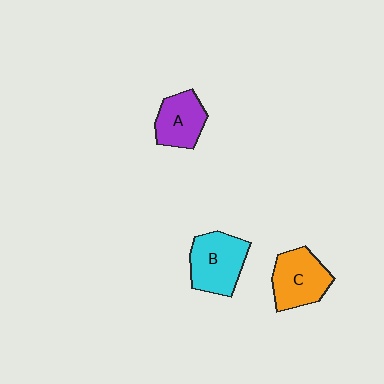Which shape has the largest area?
Shape B (cyan).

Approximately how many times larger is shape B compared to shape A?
Approximately 1.3 times.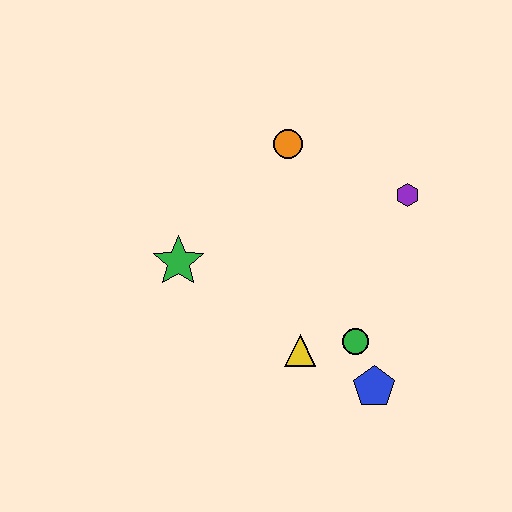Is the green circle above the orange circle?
No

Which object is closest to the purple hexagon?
The orange circle is closest to the purple hexagon.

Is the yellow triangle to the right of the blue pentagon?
No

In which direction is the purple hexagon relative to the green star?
The purple hexagon is to the right of the green star.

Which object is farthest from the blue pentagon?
The orange circle is farthest from the blue pentagon.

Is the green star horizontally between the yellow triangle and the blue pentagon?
No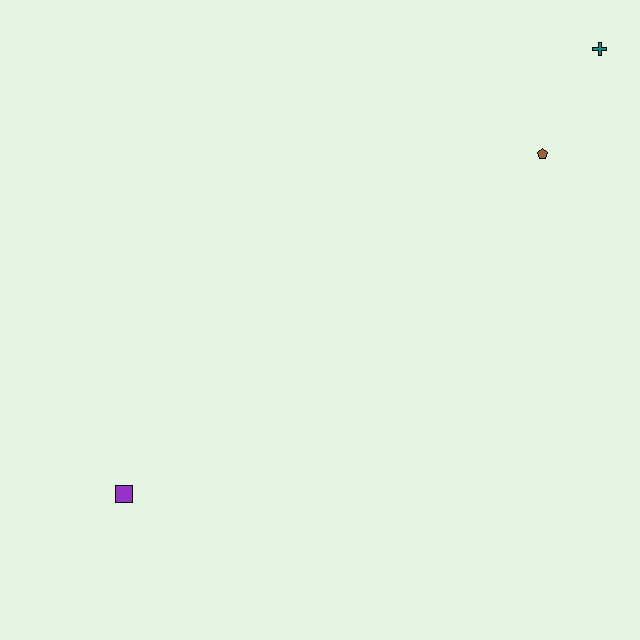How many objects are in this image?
There are 3 objects.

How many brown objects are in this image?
There is 1 brown object.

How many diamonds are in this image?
There are no diamonds.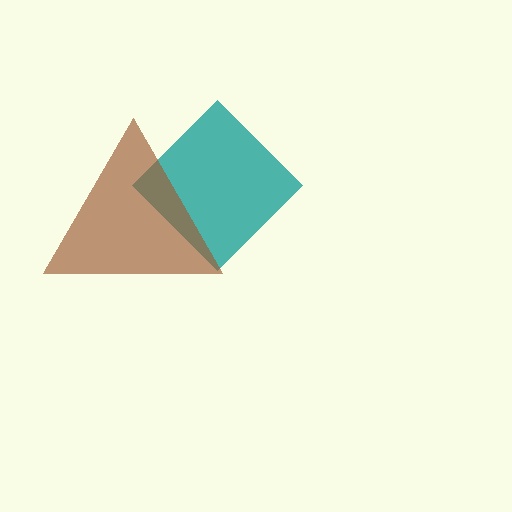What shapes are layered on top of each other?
The layered shapes are: a teal diamond, a brown triangle.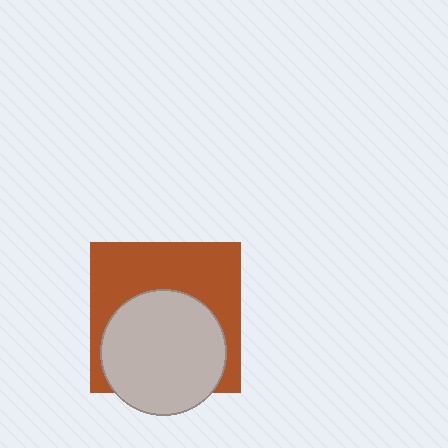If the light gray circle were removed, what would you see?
You would see the complete brown square.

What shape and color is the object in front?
The object in front is a light gray circle.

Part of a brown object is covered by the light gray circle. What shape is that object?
It is a square.